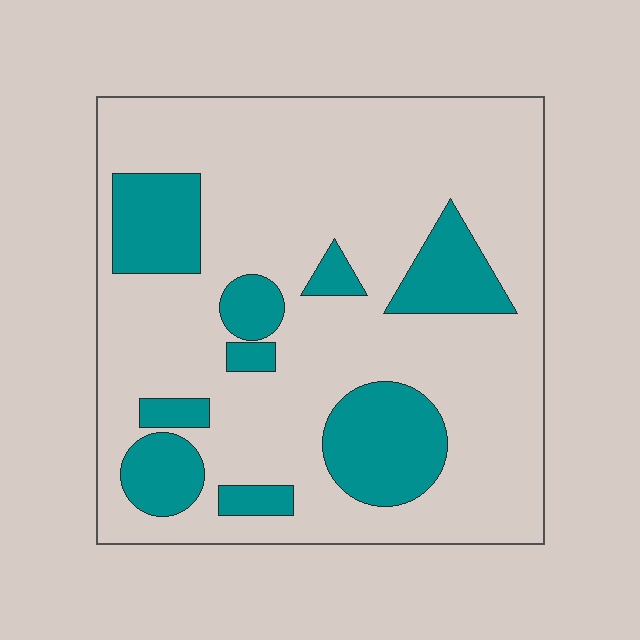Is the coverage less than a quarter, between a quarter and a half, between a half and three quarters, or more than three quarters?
Less than a quarter.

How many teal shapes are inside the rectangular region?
9.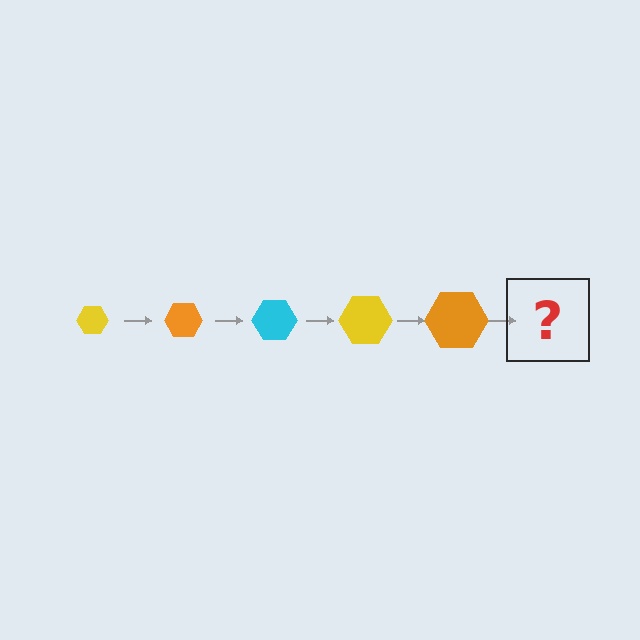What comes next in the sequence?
The next element should be a cyan hexagon, larger than the previous one.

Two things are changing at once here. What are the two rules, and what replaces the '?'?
The two rules are that the hexagon grows larger each step and the color cycles through yellow, orange, and cyan. The '?' should be a cyan hexagon, larger than the previous one.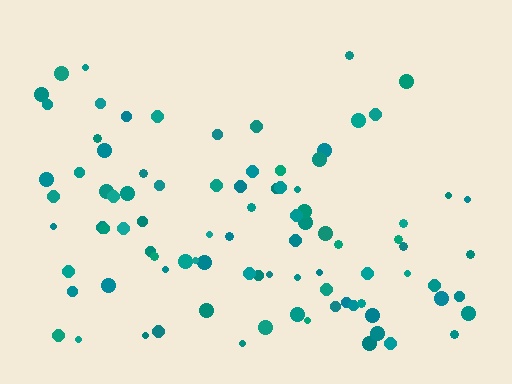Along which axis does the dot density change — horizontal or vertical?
Vertical.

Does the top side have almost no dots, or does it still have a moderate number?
Still a moderate number, just noticeably fewer than the bottom.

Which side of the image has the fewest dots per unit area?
The top.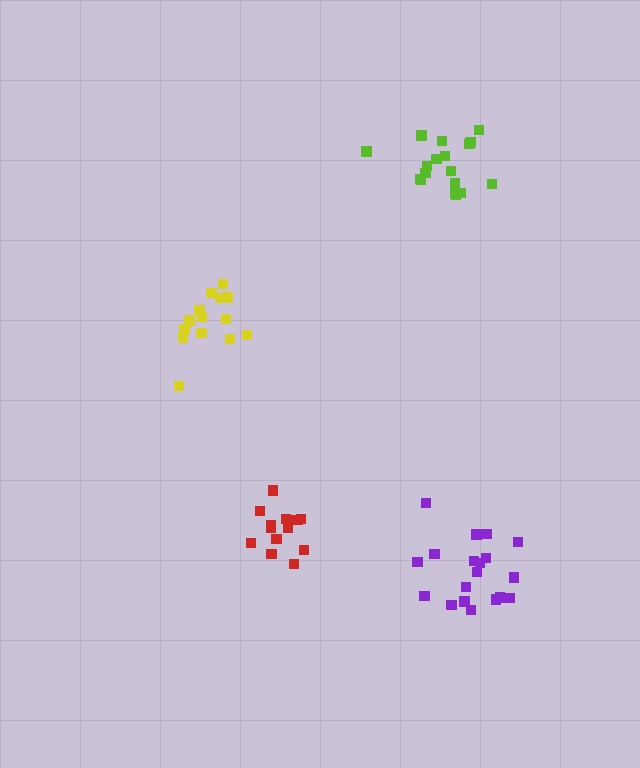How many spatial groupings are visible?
There are 4 spatial groupings.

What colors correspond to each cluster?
The clusters are colored: yellow, red, purple, lime.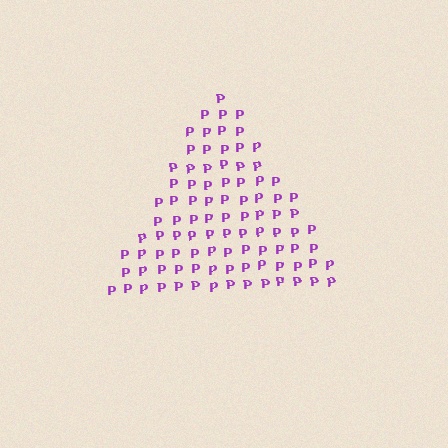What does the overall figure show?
The overall figure shows a triangle.